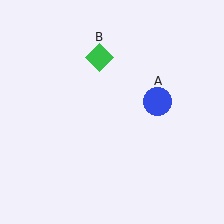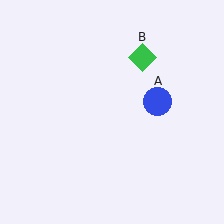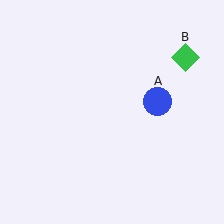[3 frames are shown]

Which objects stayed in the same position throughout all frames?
Blue circle (object A) remained stationary.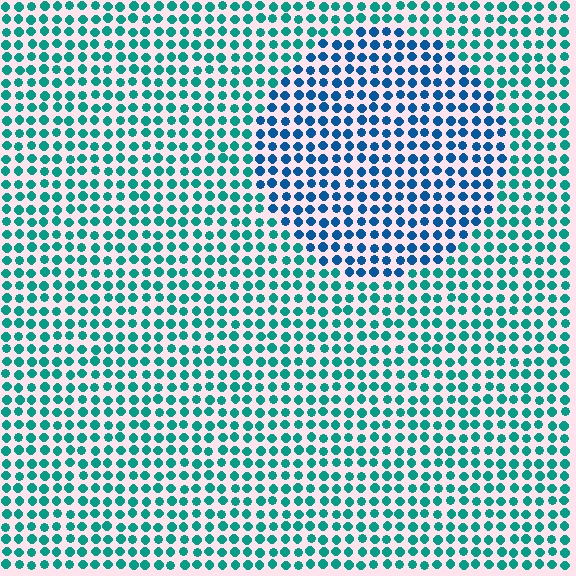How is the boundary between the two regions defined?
The boundary is defined purely by a slight shift in hue (about 36 degrees). Spacing, size, and orientation are identical on both sides.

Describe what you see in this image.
The image is filled with small teal elements in a uniform arrangement. A circle-shaped region is visible where the elements are tinted to a slightly different hue, forming a subtle color boundary.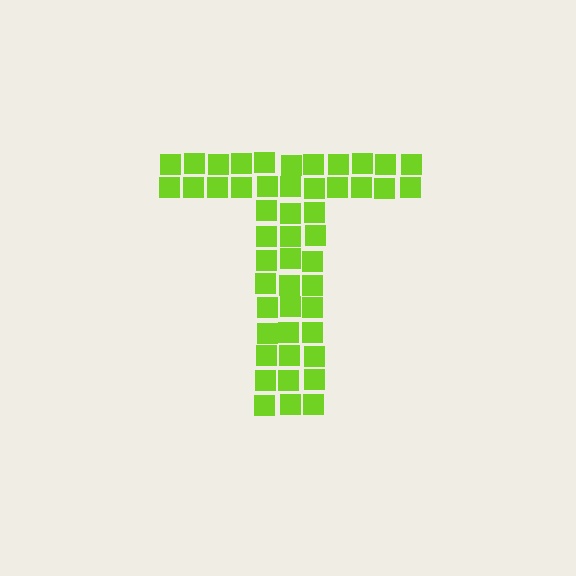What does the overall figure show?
The overall figure shows the letter T.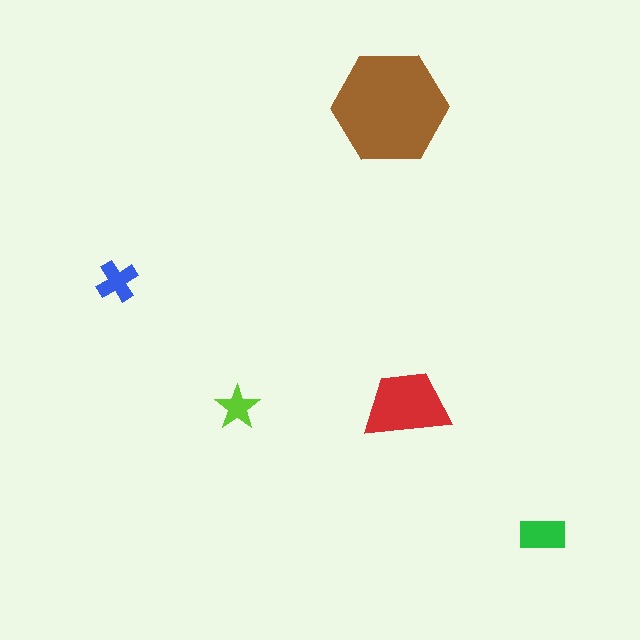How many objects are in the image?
There are 5 objects in the image.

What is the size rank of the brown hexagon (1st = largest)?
1st.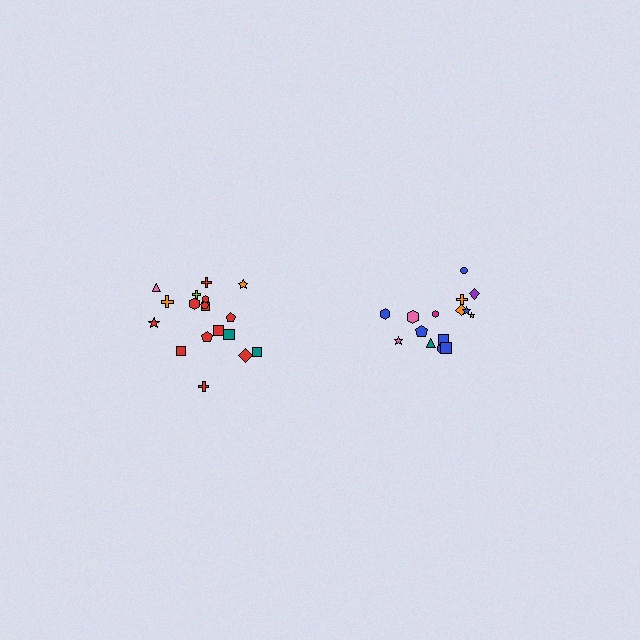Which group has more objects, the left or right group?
The left group.